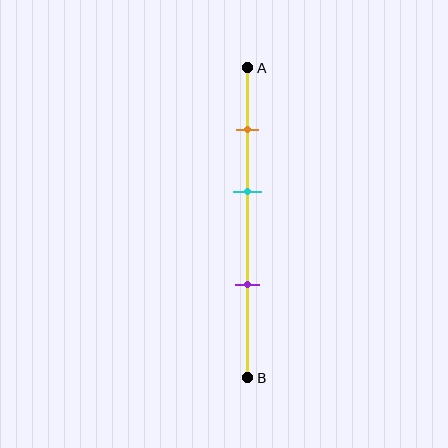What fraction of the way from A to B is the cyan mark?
The cyan mark is approximately 40% (0.4) of the way from A to B.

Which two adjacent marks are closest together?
The orange and cyan marks are the closest adjacent pair.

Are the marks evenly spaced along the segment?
Yes, the marks are approximately evenly spaced.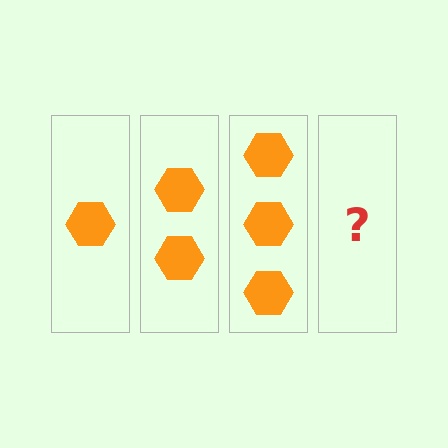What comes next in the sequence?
The next element should be 4 hexagons.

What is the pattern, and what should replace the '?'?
The pattern is that each step adds one more hexagon. The '?' should be 4 hexagons.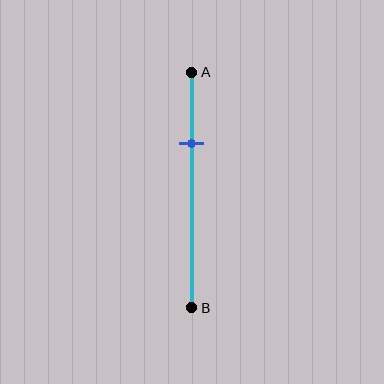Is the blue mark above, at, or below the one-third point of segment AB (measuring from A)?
The blue mark is approximately at the one-third point of segment AB.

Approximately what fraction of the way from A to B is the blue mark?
The blue mark is approximately 30% of the way from A to B.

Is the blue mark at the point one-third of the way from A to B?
Yes, the mark is approximately at the one-third point.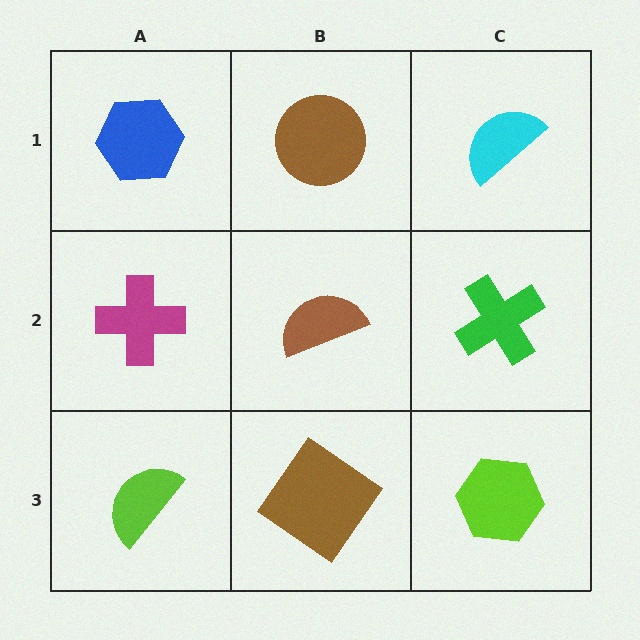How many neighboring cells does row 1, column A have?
2.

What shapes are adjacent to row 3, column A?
A magenta cross (row 2, column A), a brown diamond (row 3, column B).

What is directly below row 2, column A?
A lime semicircle.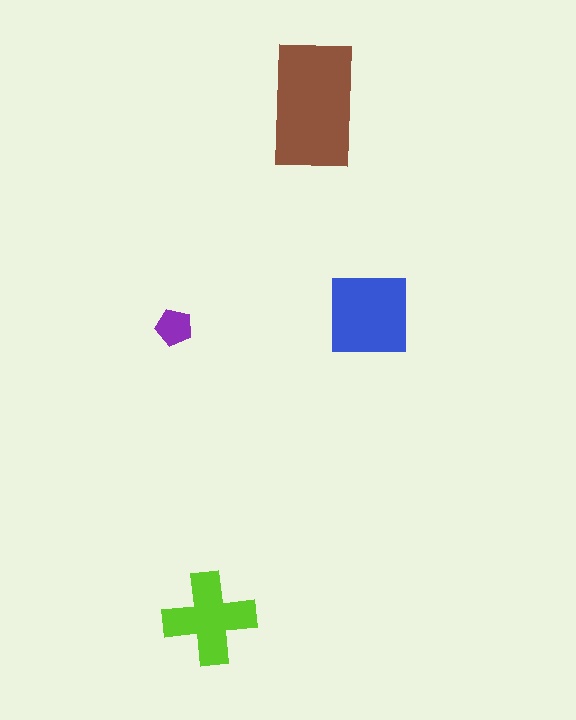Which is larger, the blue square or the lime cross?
The blue square.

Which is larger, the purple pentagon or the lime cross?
The lime cross.